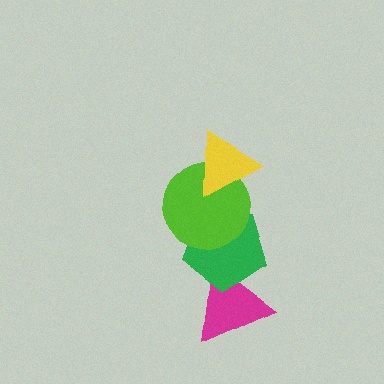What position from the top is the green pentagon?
The green pentagon is 3rd from the top.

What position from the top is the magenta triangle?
The magenta triangle is 4th from the top.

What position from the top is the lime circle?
The lime circle is 2nd from the top.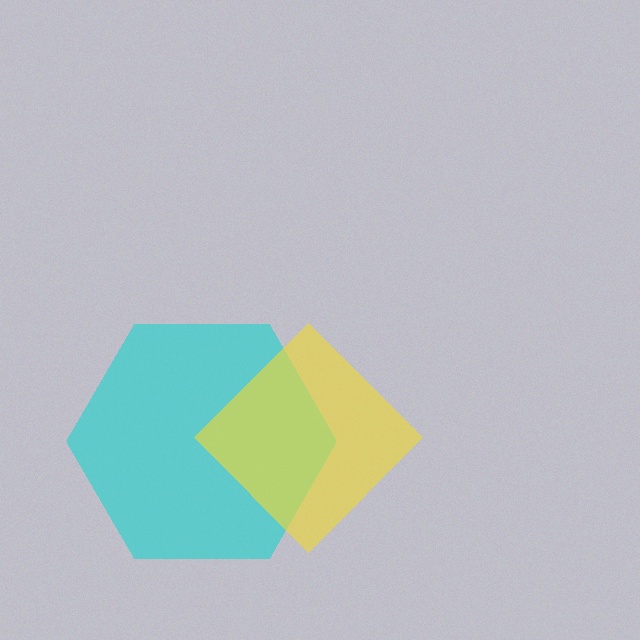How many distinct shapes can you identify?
There are 2 distinct shapes: a cyan hexagon, a yellow diamond.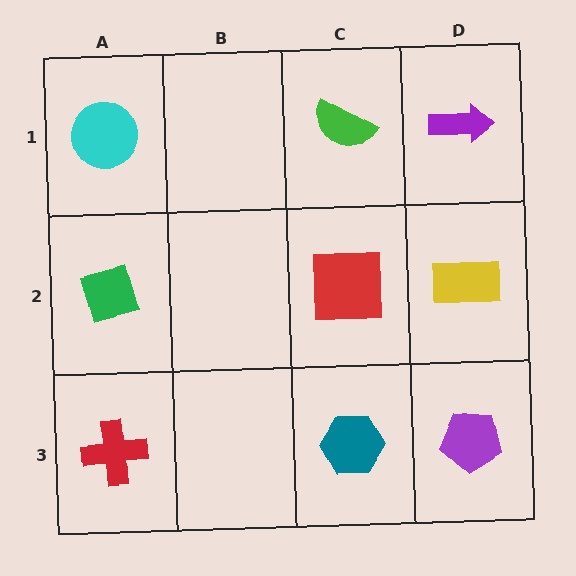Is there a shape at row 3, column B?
No, that cell is empty.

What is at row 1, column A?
A cyan circle.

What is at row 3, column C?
A teal hexagon.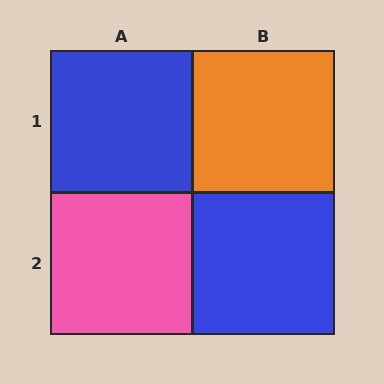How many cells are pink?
1 cell is pink.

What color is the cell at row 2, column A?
Pink.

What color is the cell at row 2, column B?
Blue.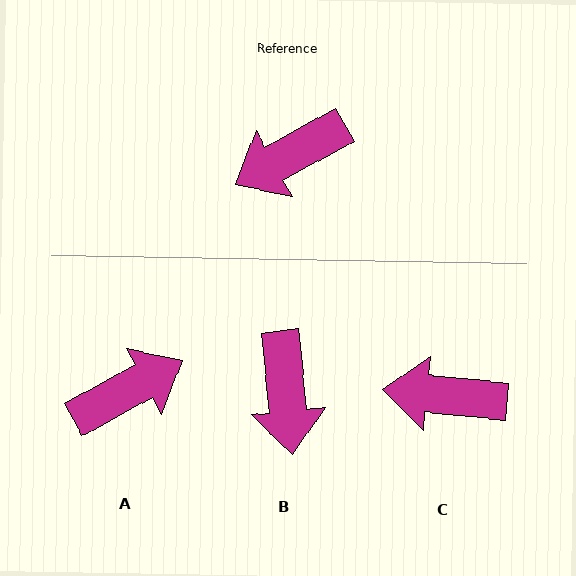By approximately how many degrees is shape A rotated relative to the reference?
Approximately 180 degrees counter-clockwise.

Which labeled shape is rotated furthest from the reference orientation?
A, about 180 degrees away.